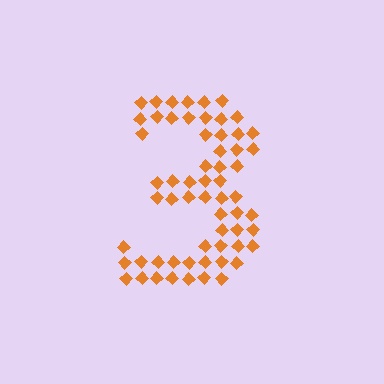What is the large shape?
The large shape is the digit 3.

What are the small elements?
The small elements are diamonds.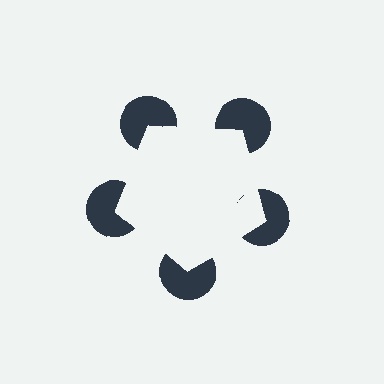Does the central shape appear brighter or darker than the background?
It typically appears slightly brighter than the background, even though no actual brightness change is drawn.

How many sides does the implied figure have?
5 sides.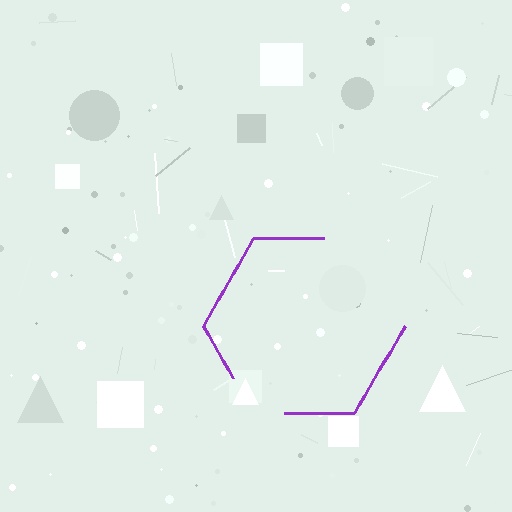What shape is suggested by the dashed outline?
The dashed outline suggests a hexagon.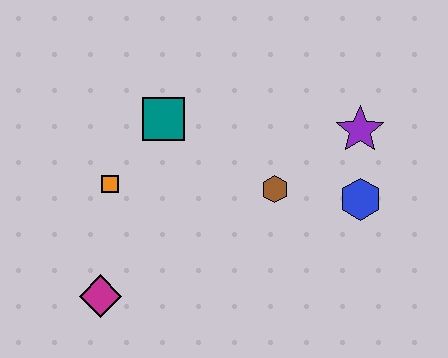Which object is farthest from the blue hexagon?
The magenta diamond is farthest from the blue hexagon.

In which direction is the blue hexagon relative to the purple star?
The blue hexagon is below the purple star.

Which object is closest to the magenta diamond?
The orange square is closest to the magenta diamond.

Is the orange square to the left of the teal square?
Yes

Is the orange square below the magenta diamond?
No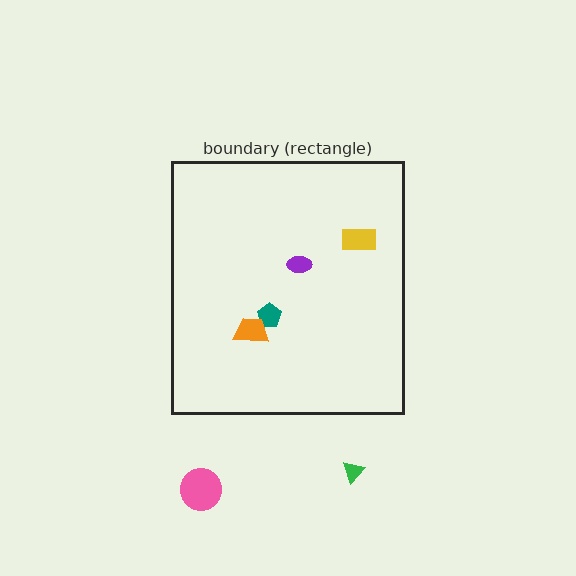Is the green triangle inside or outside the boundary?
Outside.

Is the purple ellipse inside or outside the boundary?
Inside.